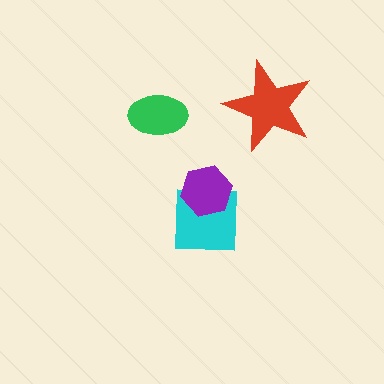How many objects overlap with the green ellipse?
0 objects overlap with the green ellipse.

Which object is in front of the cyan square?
The purple hexagon is in front of the cyan square.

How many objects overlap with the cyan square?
1 object overlaps with the cyan square.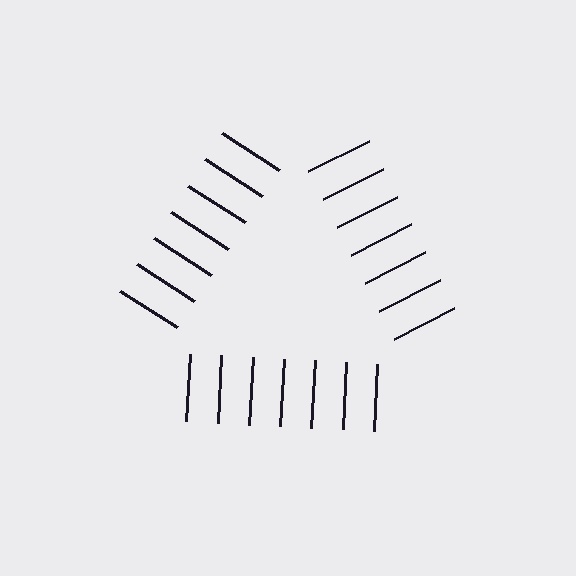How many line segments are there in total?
21 — 7 along each of the 3 edges.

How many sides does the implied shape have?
3 sides — the line-ends trace a triangle.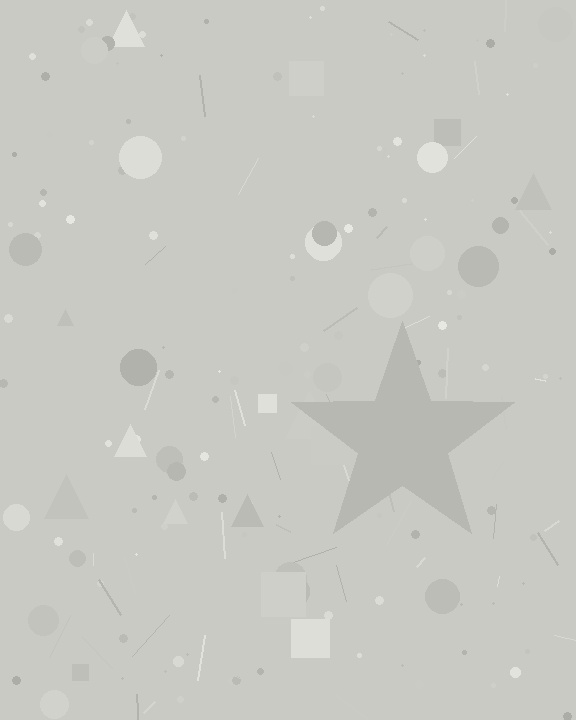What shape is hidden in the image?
A star is hidden in the image.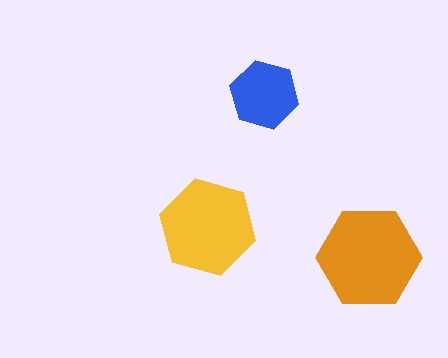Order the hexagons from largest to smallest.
the orange one, the yellow one, the blue one.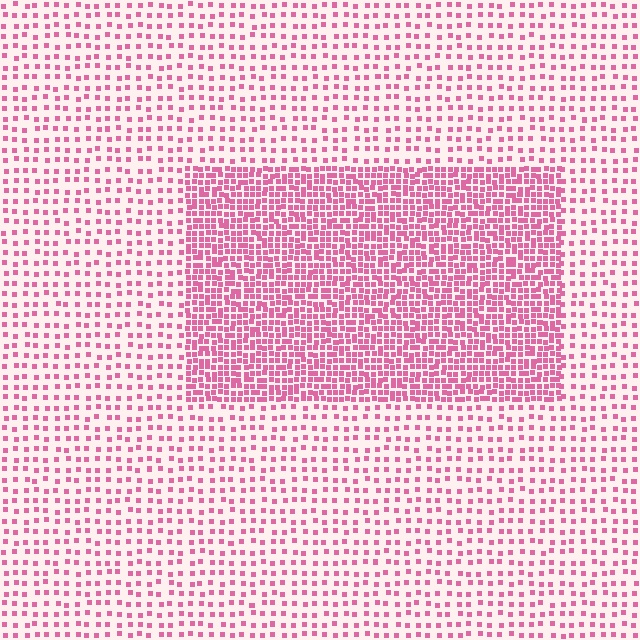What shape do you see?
I see a rectangle.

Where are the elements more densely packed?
The elements are more densely packed inside the rectangle boundary.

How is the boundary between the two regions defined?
The boundary is defined by a change in element density (approximately 2.6x ratio). All elements are the same color, size, and shape.